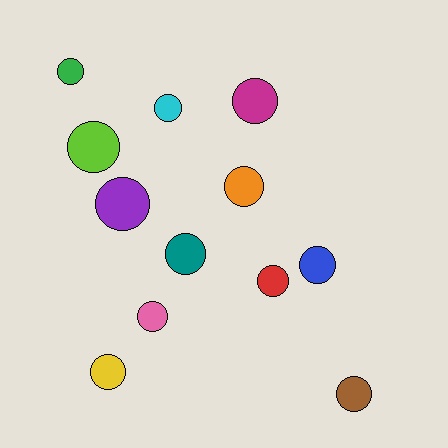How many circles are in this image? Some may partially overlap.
There are 12 circles.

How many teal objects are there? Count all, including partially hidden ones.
There is 1 teal object.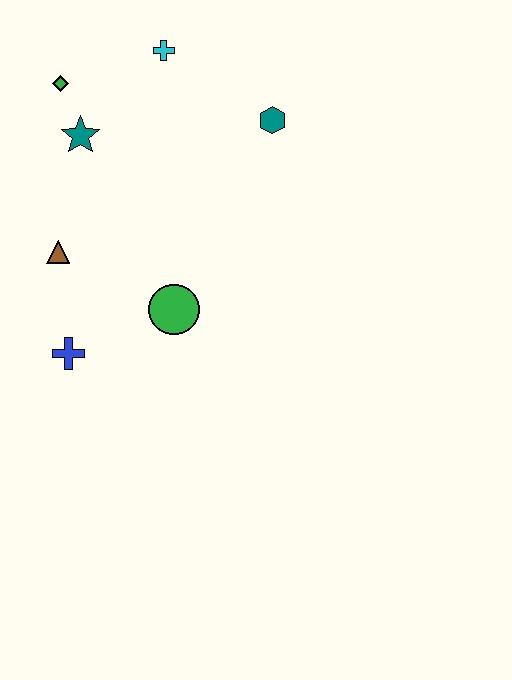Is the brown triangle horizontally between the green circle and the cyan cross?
No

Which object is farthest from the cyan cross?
The blue cross is farthest from the cyan cross.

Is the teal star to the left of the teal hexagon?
Yes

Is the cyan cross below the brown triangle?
No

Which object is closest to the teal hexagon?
The cyan cross is closest to the teal hexagon.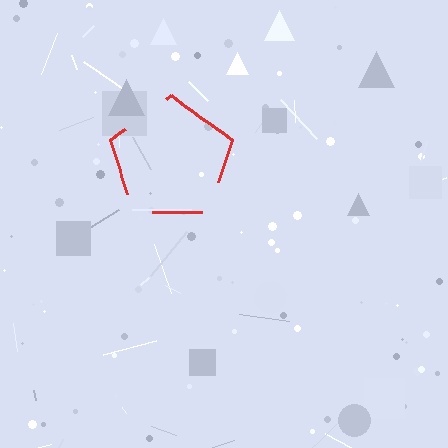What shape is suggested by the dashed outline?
The dashed outline suggests a pentagon.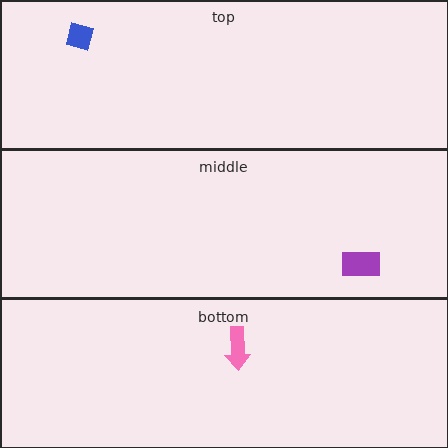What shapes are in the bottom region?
The pink arrow.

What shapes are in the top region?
The blue square.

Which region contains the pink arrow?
The bottom region.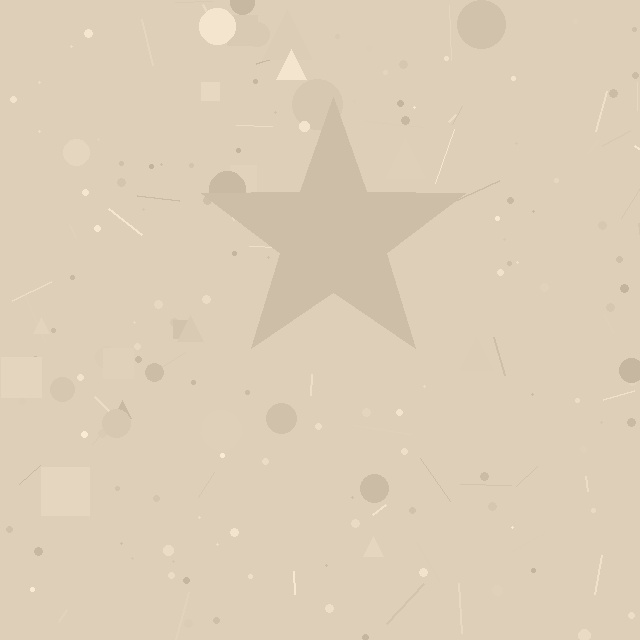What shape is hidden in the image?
A star is hidden in the image.